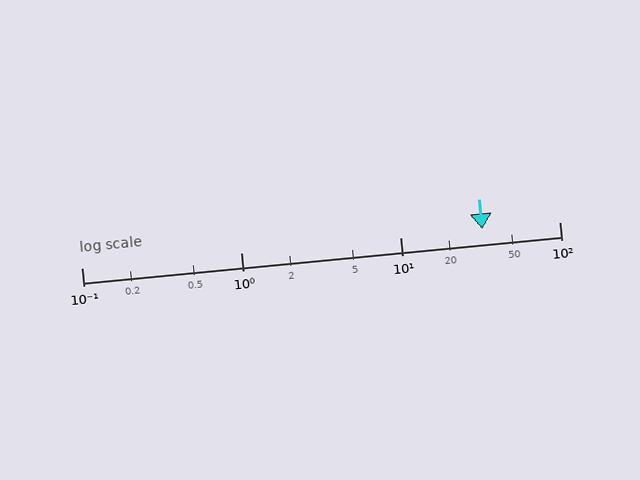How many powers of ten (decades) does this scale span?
The scale spans 3 decades, from 0.1 to 100.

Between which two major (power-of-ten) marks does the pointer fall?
The pointer is between 10 and 100.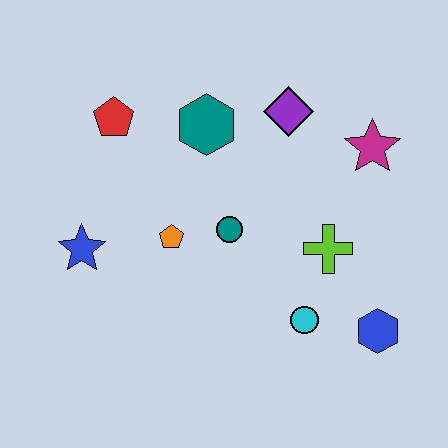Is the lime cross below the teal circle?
Yes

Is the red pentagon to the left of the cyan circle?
Yes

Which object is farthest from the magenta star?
The blue star is farthest from the magenta star.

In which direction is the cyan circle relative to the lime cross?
The cyan circle is below the lime cross.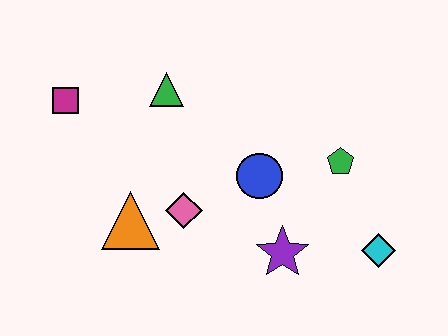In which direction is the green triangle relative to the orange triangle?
The green triangle is above the orange triangle.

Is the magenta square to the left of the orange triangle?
Yes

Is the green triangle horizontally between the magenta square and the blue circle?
Yes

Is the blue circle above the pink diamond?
Yes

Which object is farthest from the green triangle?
The cyan diamond is farthest from the green triangle.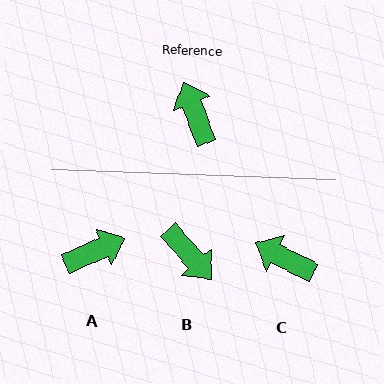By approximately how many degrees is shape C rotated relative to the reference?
Approximately 42 degrees counter-clockwise.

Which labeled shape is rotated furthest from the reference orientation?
B, about 160 degrees away.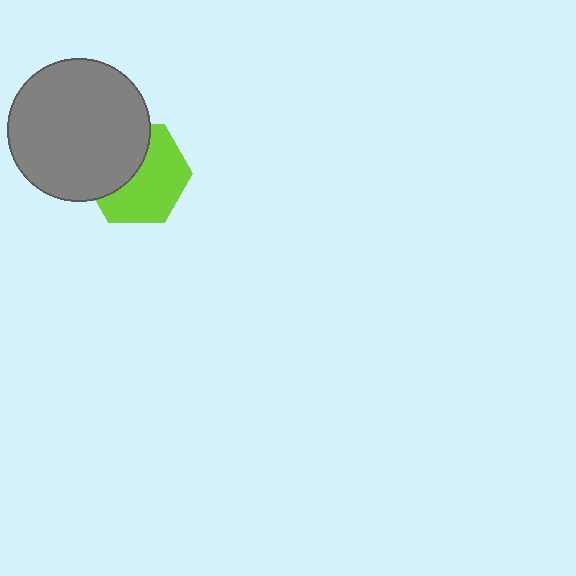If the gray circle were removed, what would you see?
You would see the complete lime hexagon.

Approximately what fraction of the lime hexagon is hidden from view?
Roughly 42% of the lime hexagon is hidden behind the gray circle.